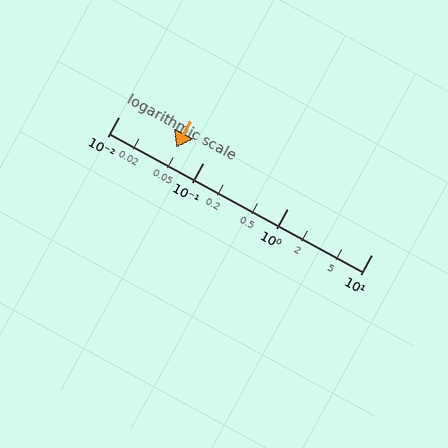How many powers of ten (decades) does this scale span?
The scale spans 3 decades, from 0.01 to 10.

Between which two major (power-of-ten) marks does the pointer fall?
The pointer is between 0.01 and 0.1.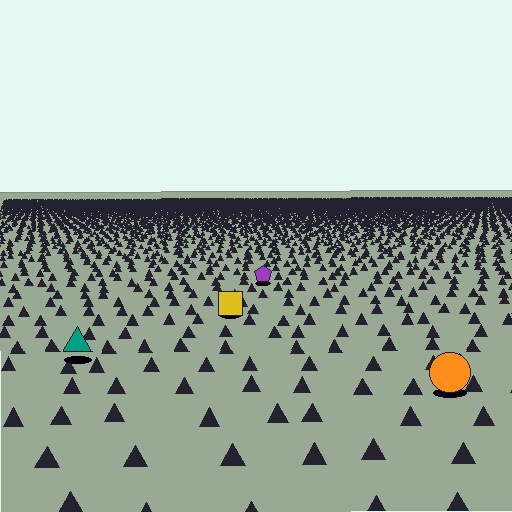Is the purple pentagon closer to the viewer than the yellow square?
No. The yellow square is closer — you can tell from the texture gradient: the ground texture is coarser near it.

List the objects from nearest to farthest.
From nearest to farthest: the orange circle, the teal triangle, the yellow square, the purple pentagon.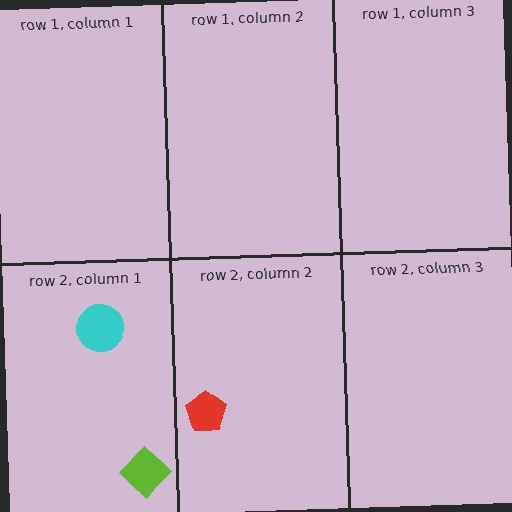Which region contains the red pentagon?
The row 2, column 2 region.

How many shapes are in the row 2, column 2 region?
1.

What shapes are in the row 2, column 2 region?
The red pentagon.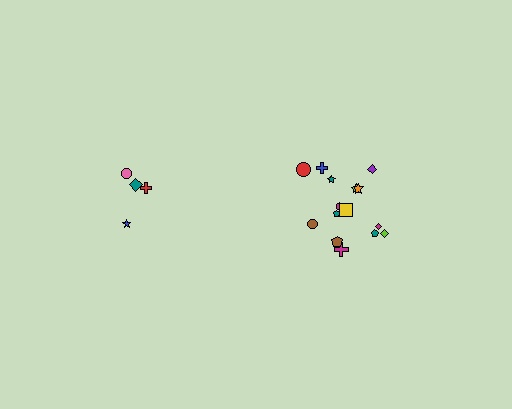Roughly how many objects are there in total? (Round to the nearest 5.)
Roughly 20 objects in total.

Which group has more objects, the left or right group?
The right group.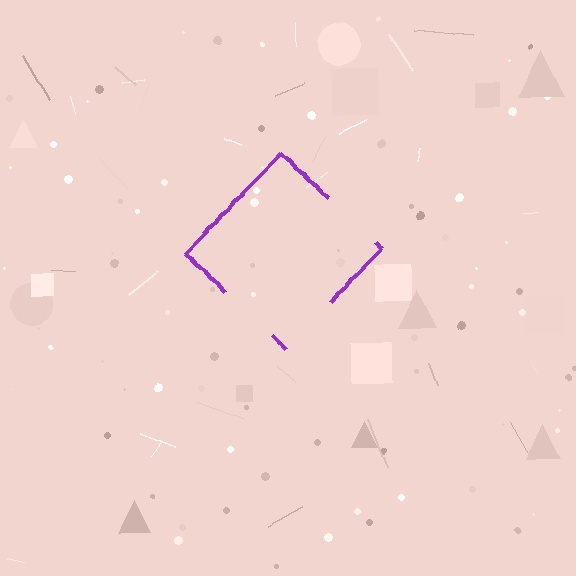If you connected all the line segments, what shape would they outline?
They would outline a diamond.